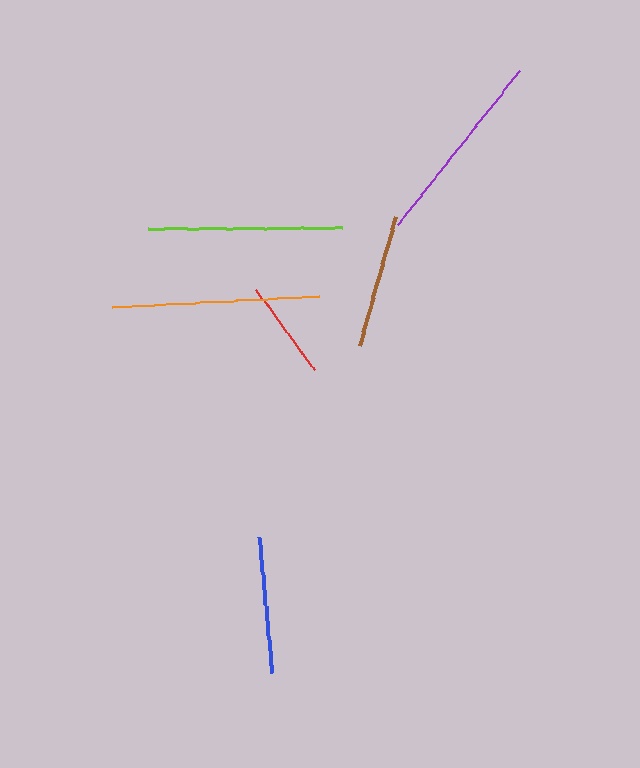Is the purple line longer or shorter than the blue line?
The purple line is longer than the blue line.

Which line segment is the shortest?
The red line is the shortest at approximately 99 pixels.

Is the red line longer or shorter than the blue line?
The blue line is longer than the red line.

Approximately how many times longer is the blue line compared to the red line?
The blue line is approximately 1.4 times the length of the red line.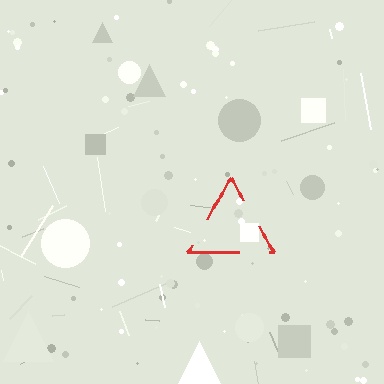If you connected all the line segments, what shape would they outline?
They would outline a triangle.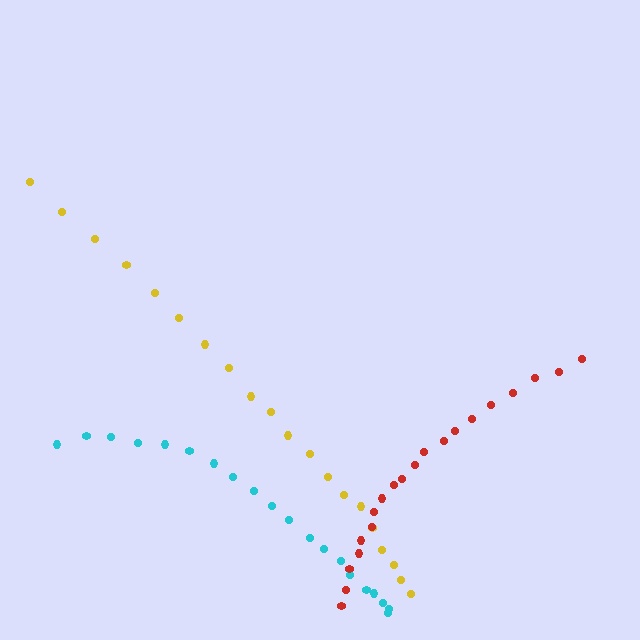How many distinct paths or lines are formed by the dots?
There are 3 distinct paths.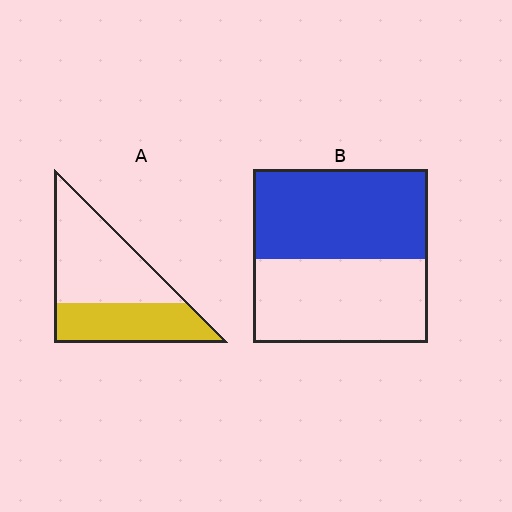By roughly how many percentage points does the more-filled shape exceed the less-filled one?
By roughly 10 percentage points (B over A).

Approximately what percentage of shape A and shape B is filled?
A is approximately 40% and B is approximately 50%.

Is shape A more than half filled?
No.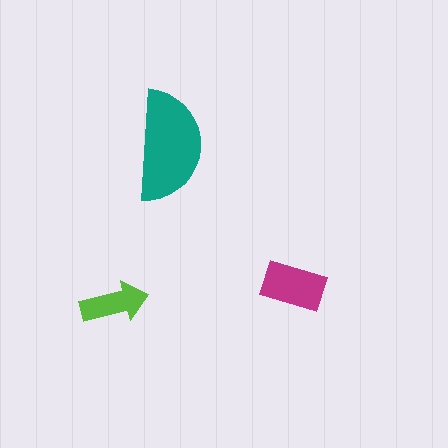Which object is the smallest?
The lime arrow.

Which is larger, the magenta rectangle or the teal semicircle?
The teal semicircle.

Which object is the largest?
The teal semicircle.